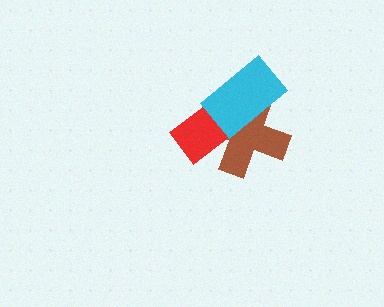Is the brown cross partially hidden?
Yes, it is partially covered by another shape.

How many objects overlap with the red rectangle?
2 objects overlap with the red rectangle.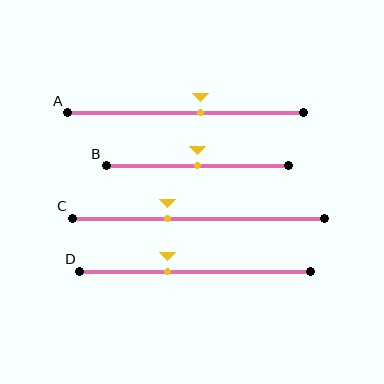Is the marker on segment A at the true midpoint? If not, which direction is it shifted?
No, the marker on segment A is shifted to the right by about 6% of the segment length.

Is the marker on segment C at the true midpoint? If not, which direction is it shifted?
No, the marker on segment C is shifted to the left by about 12% of the segment length.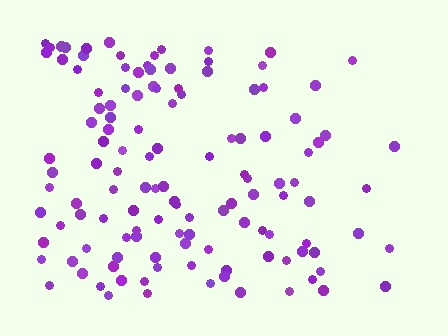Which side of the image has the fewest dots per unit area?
The right.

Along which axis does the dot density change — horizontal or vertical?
Horizontal.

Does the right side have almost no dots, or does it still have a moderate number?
Still a moderate number, just noticeably fewer than the left.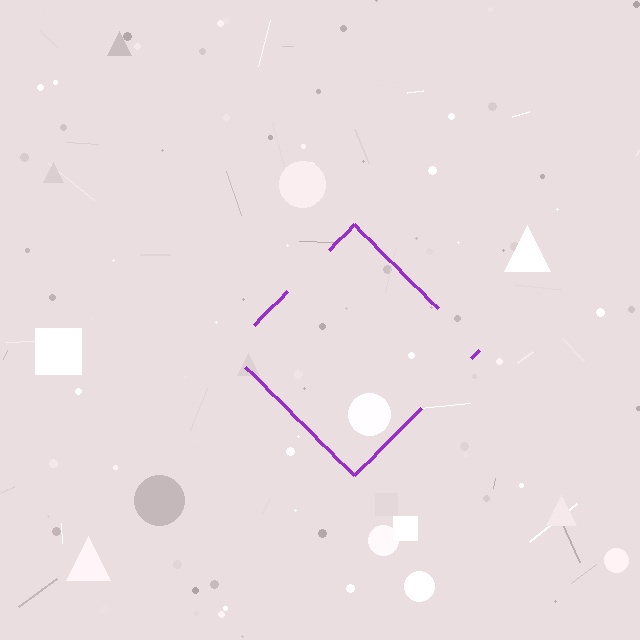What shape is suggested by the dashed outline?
The dashed outline suggests a diamond.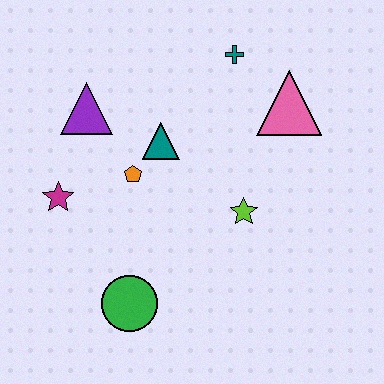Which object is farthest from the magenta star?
The pink triangle is farthest from the magenta star.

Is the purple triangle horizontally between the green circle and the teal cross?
No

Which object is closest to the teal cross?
The pink triangle is closest to the teal cross.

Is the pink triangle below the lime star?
No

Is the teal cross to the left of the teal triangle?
No